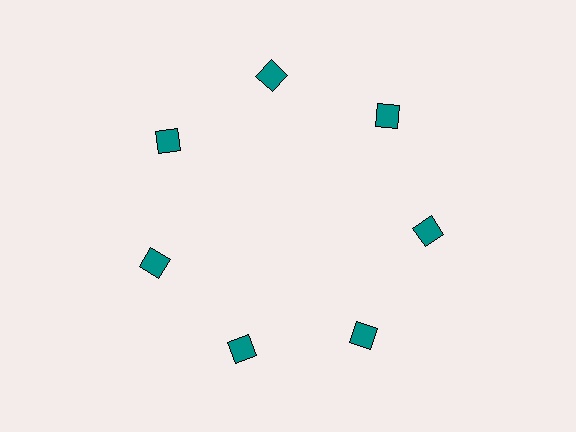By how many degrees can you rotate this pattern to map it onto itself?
The pattern maps onto itself every 51 degrees of rotation.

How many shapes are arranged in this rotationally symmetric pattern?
There are 7 shapes, arranged in 7 groups of 1.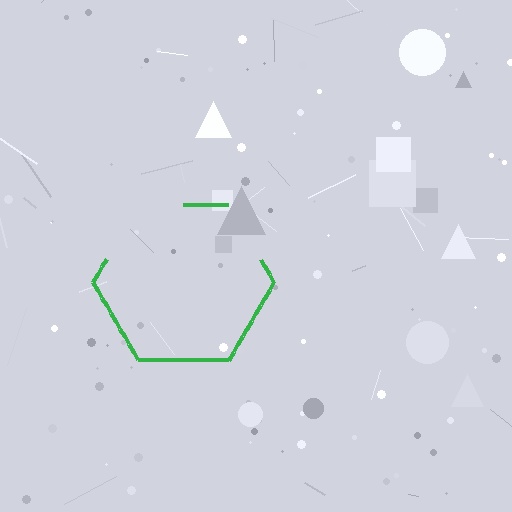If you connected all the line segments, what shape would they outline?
They would outline a hexagon.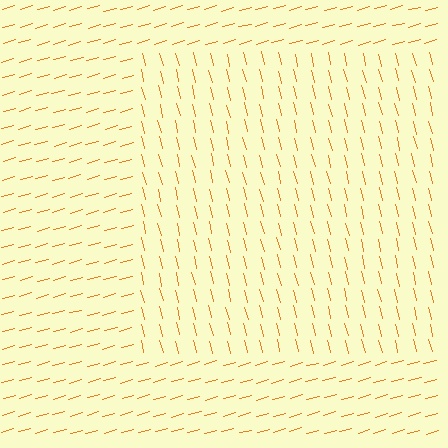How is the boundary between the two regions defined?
The boundary is defined purely by a change in line orientation (approximately 88 degrees difference). All lines are the same color and thickness.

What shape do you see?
I see a rectangle.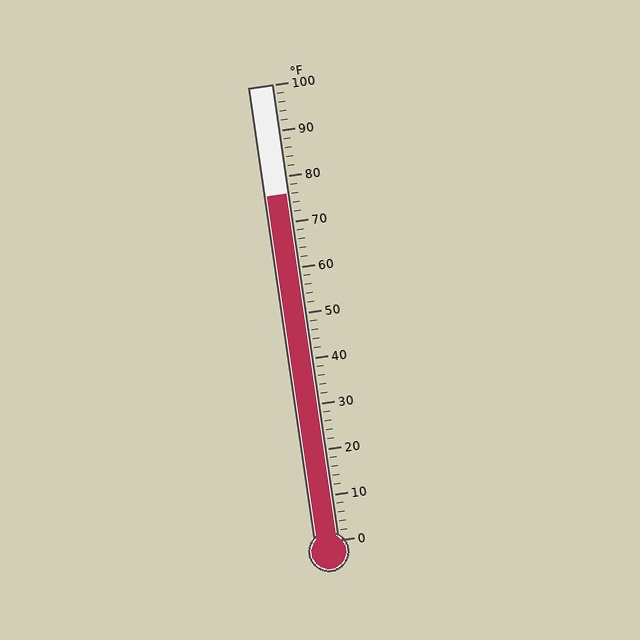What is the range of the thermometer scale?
The thermometer scale ranges from 0°F to 100°F.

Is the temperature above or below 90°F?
The temperature is below 90°F.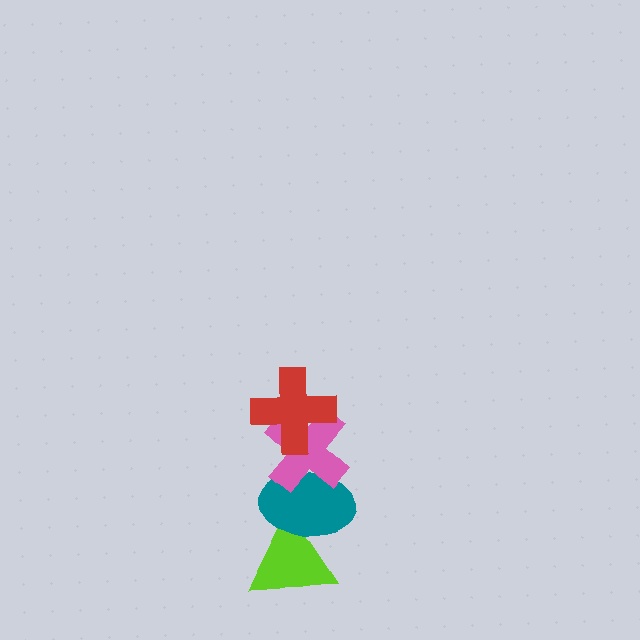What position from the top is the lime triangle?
The lime triangle is 4th from the top.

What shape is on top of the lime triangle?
The teal ellipse is on top of the lime triangle.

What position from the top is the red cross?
The red cross is 1st from the top.